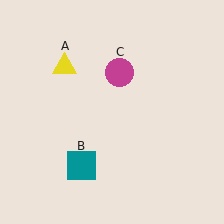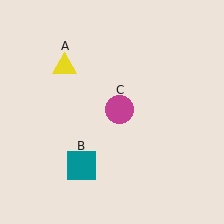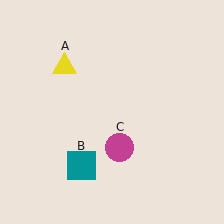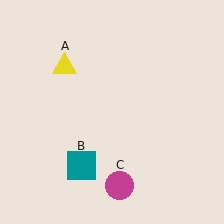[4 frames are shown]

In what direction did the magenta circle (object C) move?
The magenta circle (object C) moved down.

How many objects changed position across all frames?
1 object changed position: magenta circle (object C).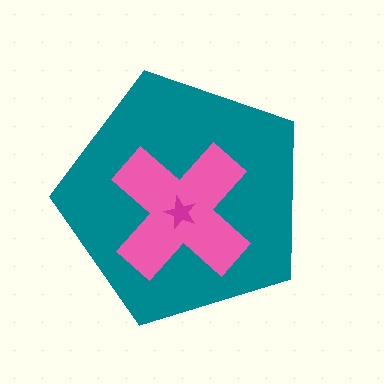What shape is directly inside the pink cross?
The magenta star.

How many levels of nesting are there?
3.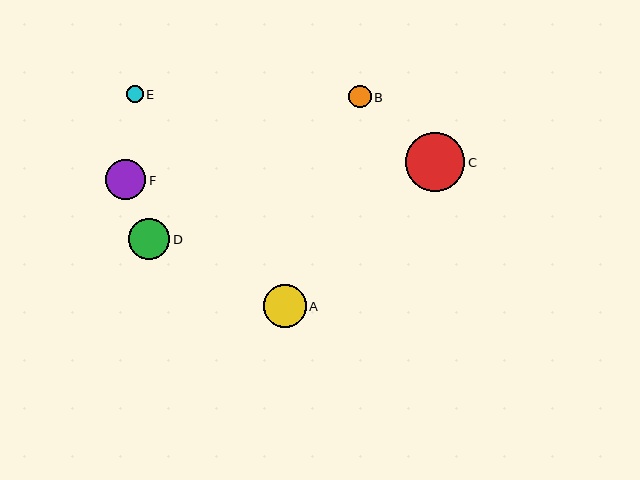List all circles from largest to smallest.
From largest to smallest: C, A, D, F, B, E.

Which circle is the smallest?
Circle E is the smallest with a size of approximately 16 pixels.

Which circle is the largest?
Circle C is the largest with a size of approximately 59 pixels.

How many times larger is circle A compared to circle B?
Circle A is approximately 1.9 times the size of circle B.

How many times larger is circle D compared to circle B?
Circle D is approximately 1.8 times the size of circle B.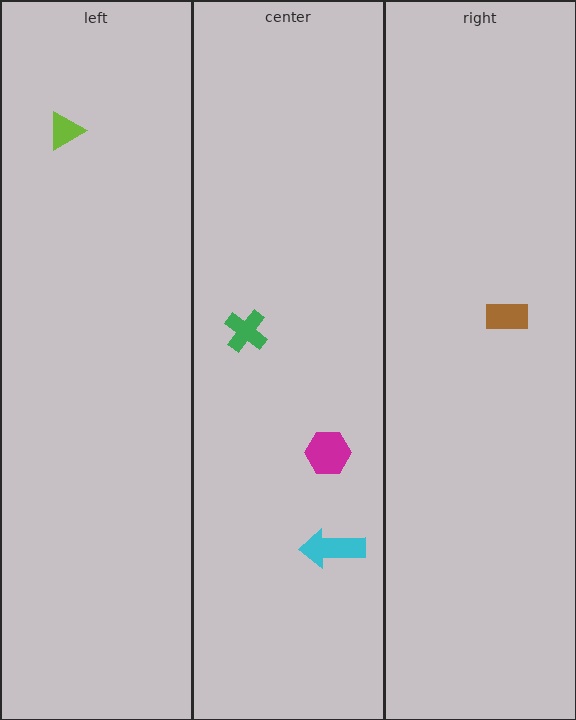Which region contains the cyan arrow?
The center region.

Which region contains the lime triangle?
The left region.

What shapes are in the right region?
The brown rectangle.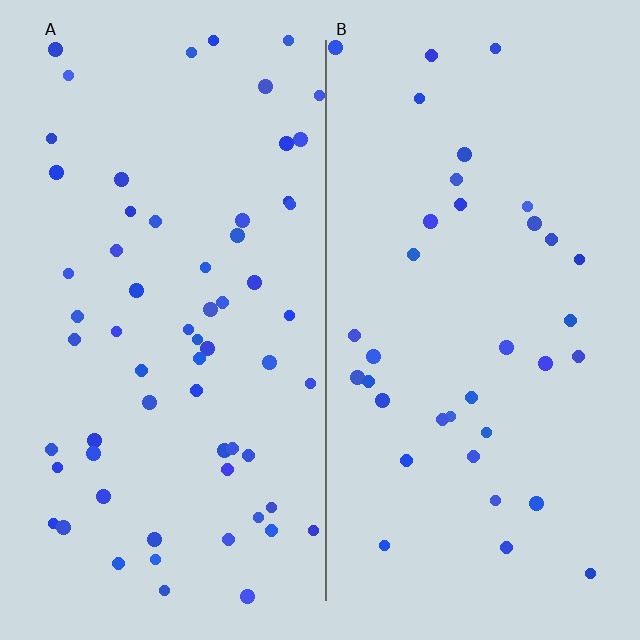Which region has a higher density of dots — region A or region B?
A (the left).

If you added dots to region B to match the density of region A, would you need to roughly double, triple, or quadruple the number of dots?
Approximately double.